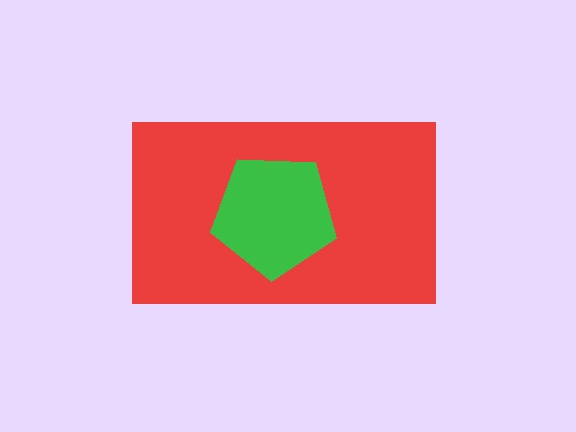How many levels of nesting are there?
2.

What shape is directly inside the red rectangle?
The green pentagon.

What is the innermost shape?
The green pentagon.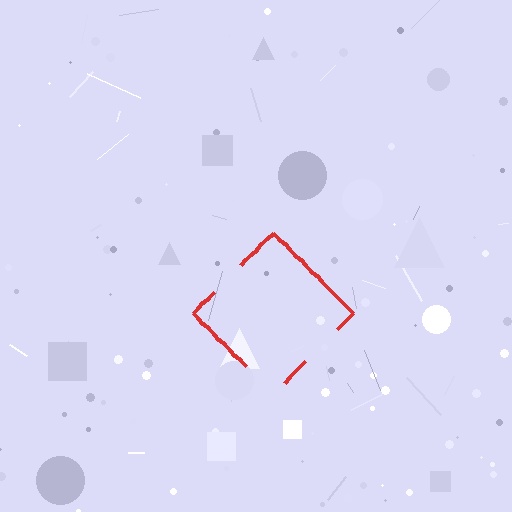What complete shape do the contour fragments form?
The contour fragments form a diamond.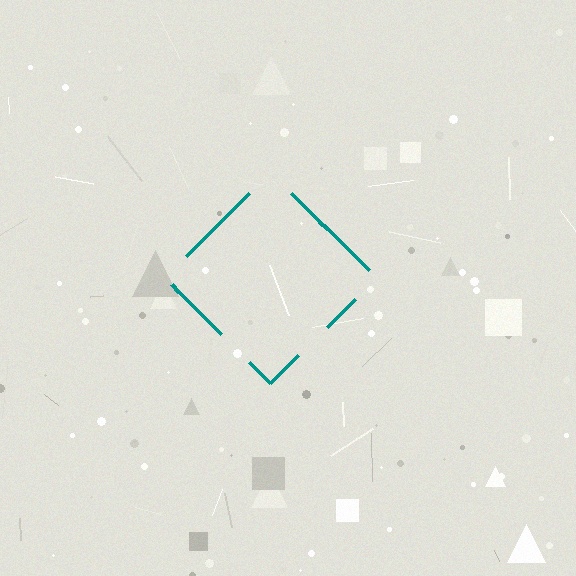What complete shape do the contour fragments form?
The contour fragments form a diamond.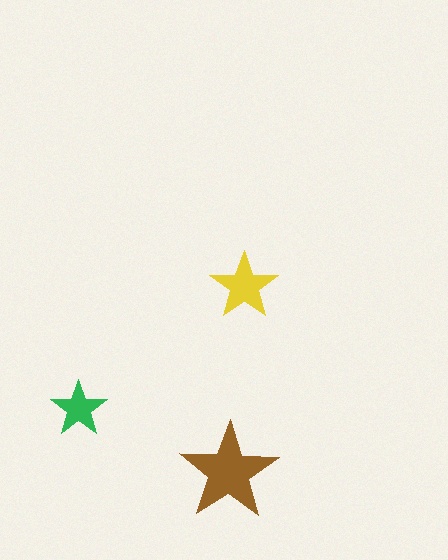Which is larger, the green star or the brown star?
The brown one.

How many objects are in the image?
There are 3 objects in the image.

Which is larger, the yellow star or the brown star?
The brown one.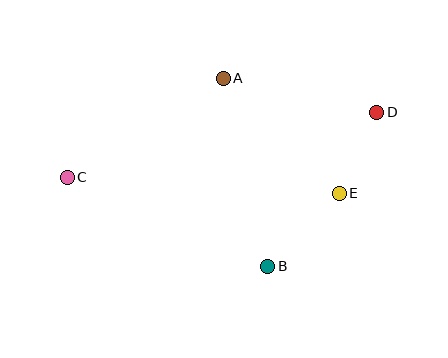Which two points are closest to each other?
Points D and E are closest to each other.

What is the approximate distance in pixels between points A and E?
The distance between A and E is approximately 164 pixels.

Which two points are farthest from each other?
Points C and D are farthest from each other.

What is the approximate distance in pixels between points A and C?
The distance between A and C is approximately 184 pixels.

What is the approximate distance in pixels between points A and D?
The distance between A and D is approximately 157 pixels.